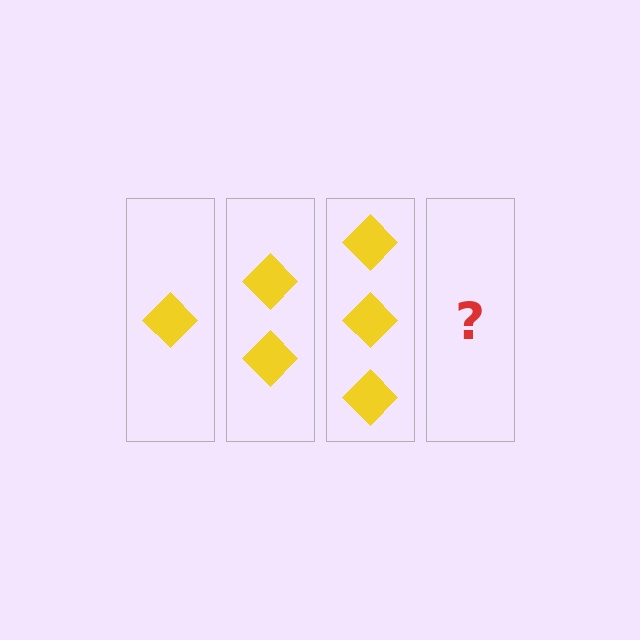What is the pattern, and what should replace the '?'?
The pattern is that each step adds one more diamond. The '?' should be 4 diamonds.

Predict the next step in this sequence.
The next step is 4 diamonds.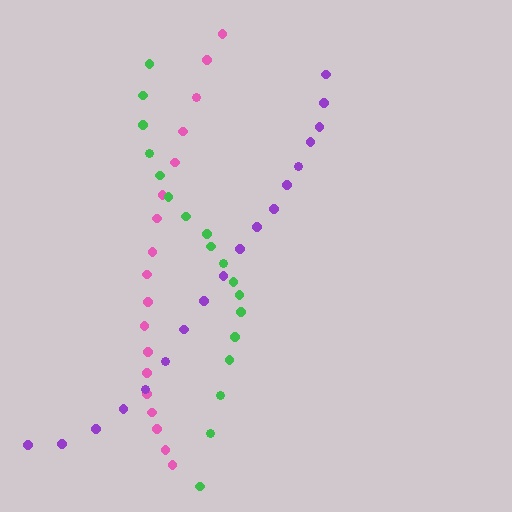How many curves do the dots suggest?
There are 3 distinct paths.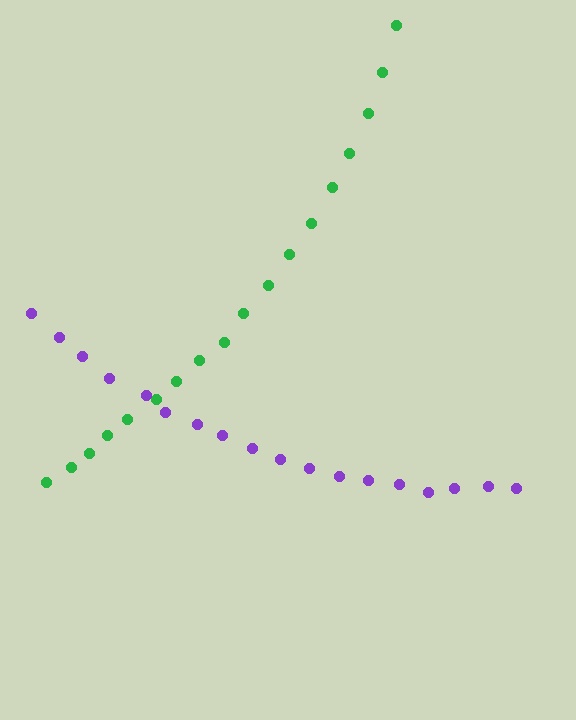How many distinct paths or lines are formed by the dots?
There are 2 distinct paths.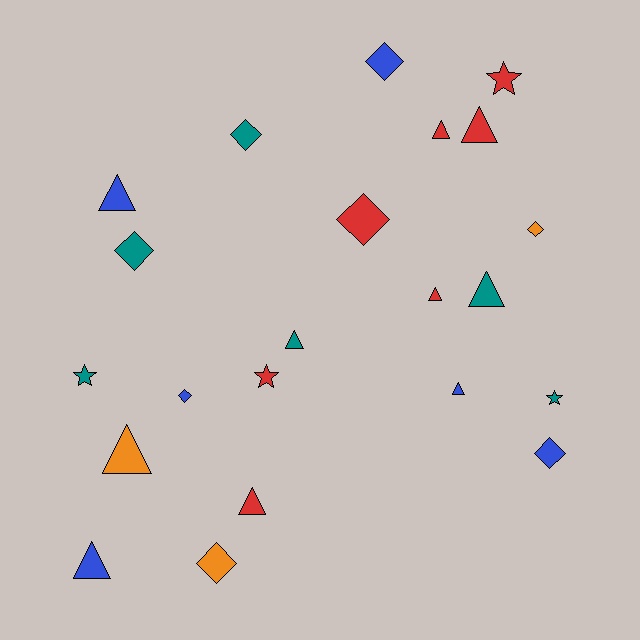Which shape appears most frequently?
Triangle, with 10 objects.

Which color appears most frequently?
Red, with 7 objects.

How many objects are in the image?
There are 22 objects.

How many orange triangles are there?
There is 1 orange triangle.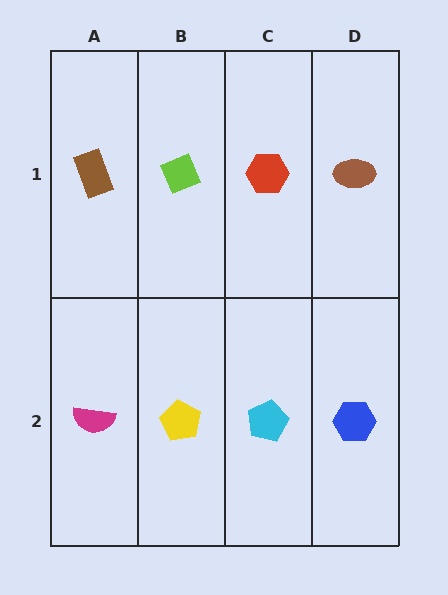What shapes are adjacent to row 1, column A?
A magenta semicircle (row 2, column A), a lime diamond (row 1, column B).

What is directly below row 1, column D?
A blue hexagon.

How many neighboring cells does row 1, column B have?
3.